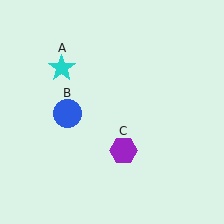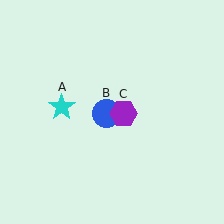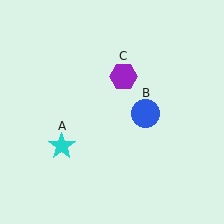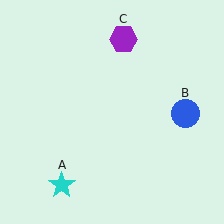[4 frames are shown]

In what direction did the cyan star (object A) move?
The cyan star (object A) moved down.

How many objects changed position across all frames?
3 objects changed position: cyan star (object A), blue circle (object B), purple hexagon (object C).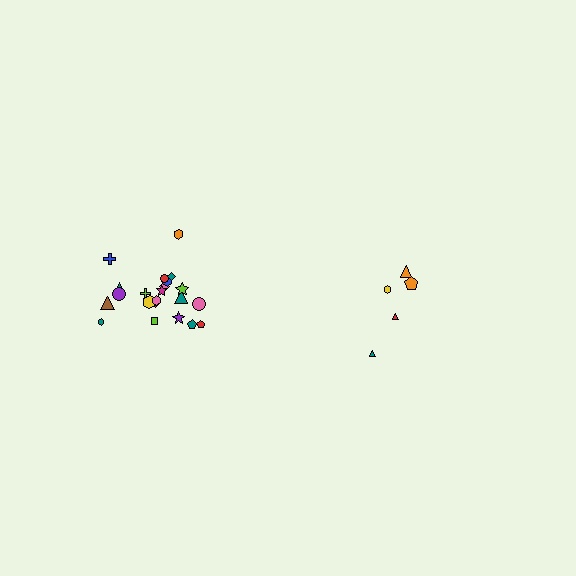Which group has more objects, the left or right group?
The left group.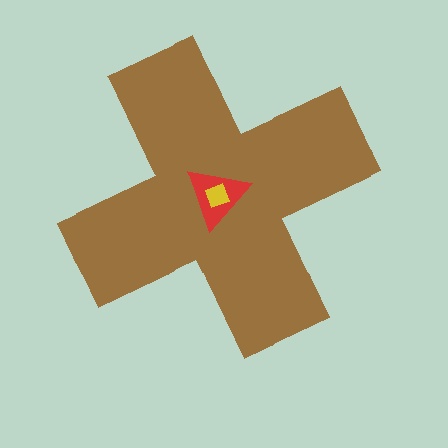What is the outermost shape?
The brown cross.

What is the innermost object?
The yellow square.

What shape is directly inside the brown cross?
The red triangle.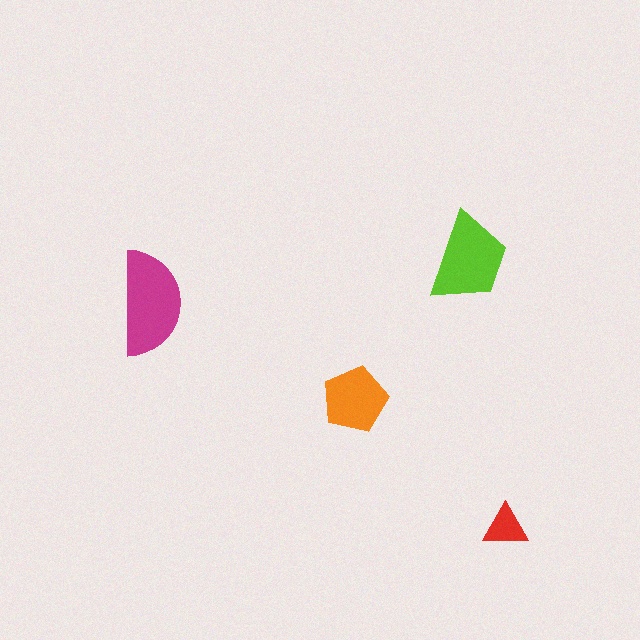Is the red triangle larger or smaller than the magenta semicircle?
Smaller.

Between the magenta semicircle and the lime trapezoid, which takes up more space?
The magenta semicircle.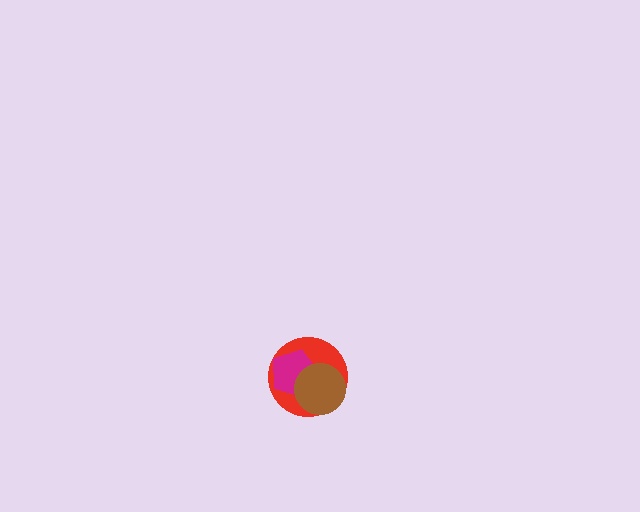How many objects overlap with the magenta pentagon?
2 objects overlap with the magenta pentagon.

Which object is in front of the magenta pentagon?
The brown circle is in front of the magenta pentagon.